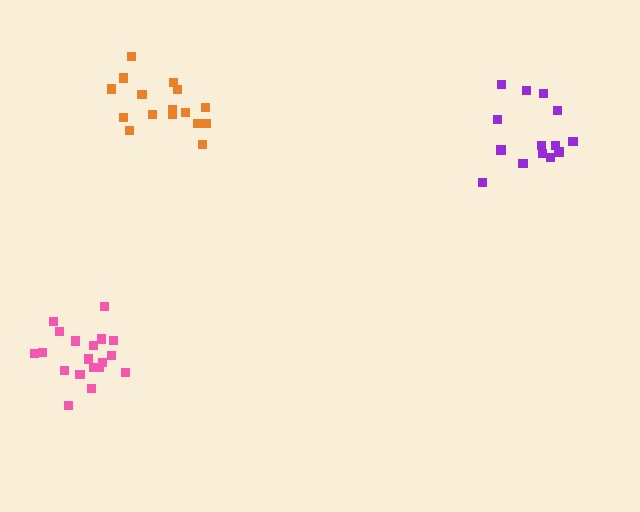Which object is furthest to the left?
The pink cluster is leftmost.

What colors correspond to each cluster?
The clusters are colored: orange, purple, pink.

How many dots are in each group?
Group 1: 16 dots, Group 2: 14 dots, Group 3: 19 dots (49 total).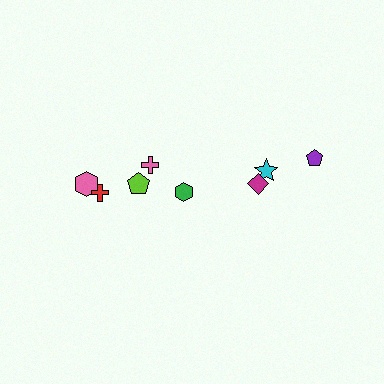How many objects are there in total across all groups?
There are 8 objects.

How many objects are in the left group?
There are 5 objects.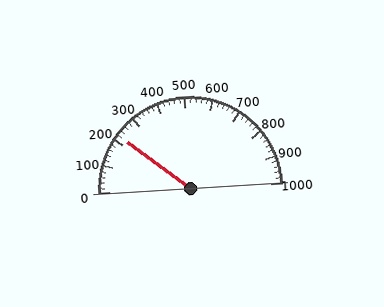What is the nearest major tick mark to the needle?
The nearest major tick mark is 200.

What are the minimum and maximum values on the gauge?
The gauge ranges from 0 to 1000.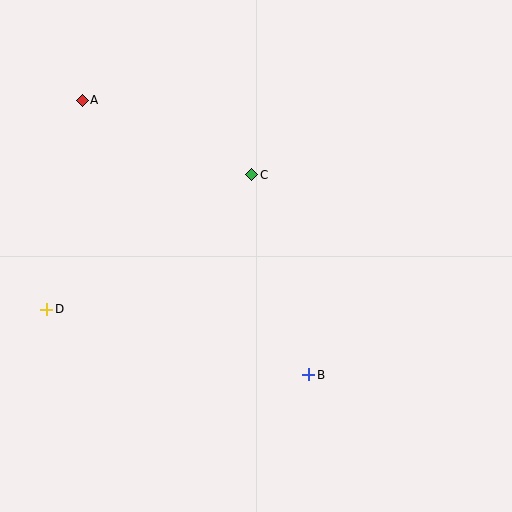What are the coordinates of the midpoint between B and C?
The midpoint between B and C is at (280, 275).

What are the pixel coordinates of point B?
Point B is at (309, 375).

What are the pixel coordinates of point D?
Point D is at (47, 309).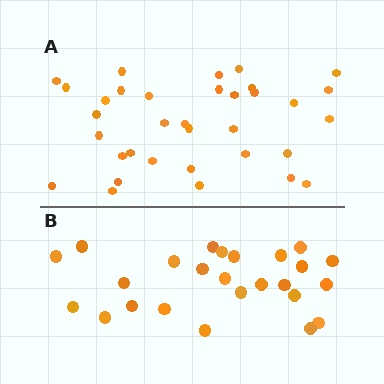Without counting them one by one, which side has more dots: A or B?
Region A (the top region) has more dots.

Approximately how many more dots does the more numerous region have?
Region A has roughly 8 or so more dots than region B.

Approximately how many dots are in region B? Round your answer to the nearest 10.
About 20 dots. (The exact count is 25, which rounds to 20.)